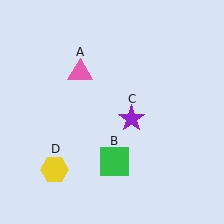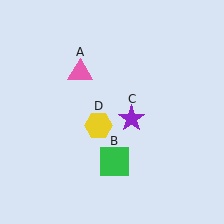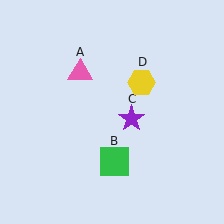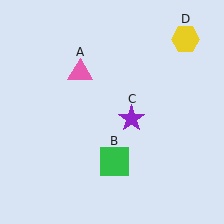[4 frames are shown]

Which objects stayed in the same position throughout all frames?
Pink triangle (object A) and green square (object B) and purple star (object C) remained stationary.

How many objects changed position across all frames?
1 object changed position: yellow hexagon (object D).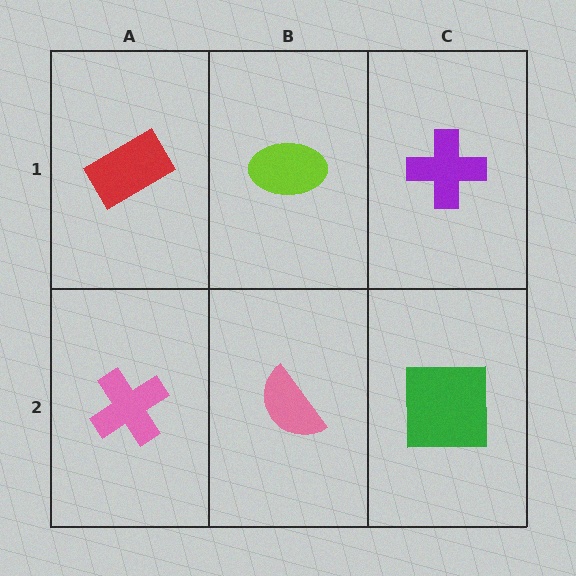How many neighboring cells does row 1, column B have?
3.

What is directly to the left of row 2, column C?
A pink semicircle.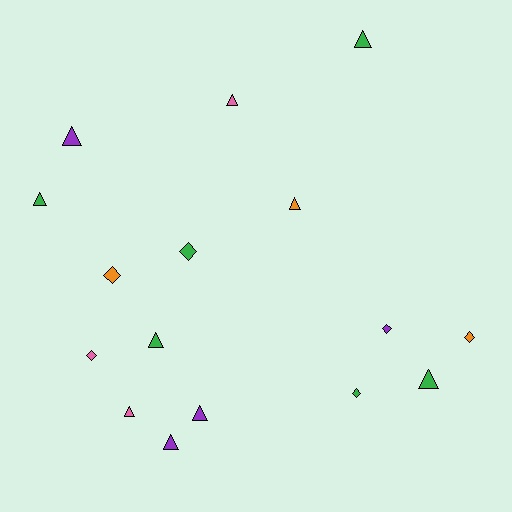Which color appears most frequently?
Green, with 6 objects.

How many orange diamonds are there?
There are 2 orange diamonds.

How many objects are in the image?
There are 16 objects.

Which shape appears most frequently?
Triangle, with 10 objects.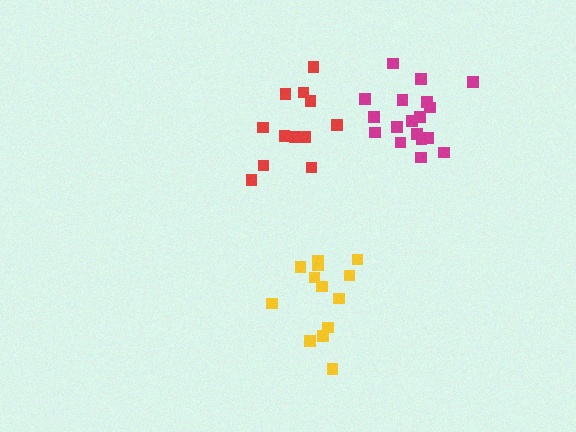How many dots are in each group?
Group 1: 18 dots, Group 2: 12 dots, Group 3: 14 dots (44 total).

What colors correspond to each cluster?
The clusters are colored: magenta, red, yellow.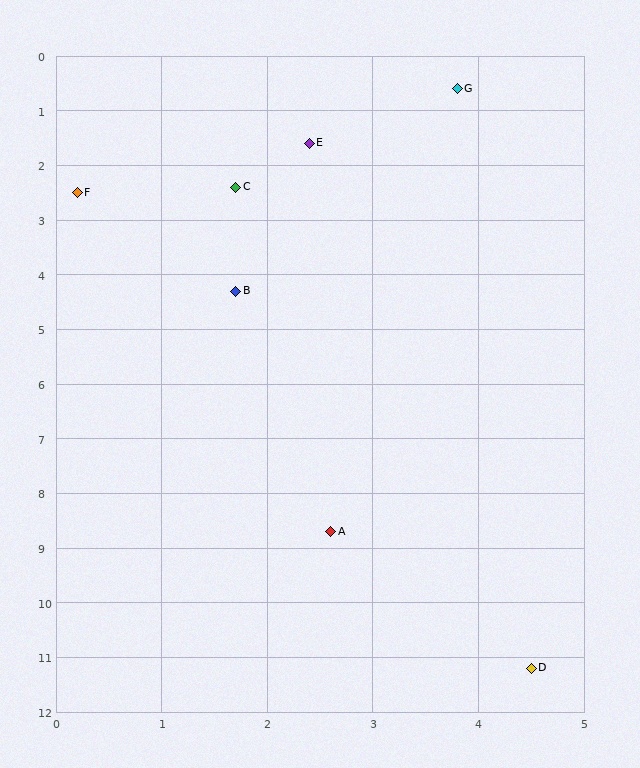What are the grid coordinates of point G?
Point G is at approximately (3.8, 0.6).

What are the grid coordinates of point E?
Point E is at approximately (2.4, 1.6).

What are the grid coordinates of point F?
Point F is at approximately (0.2, 2.5).